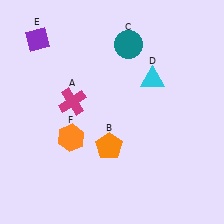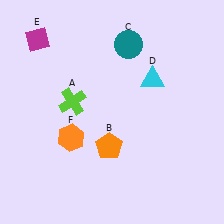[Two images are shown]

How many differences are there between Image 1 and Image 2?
There are 2 differences between the two images.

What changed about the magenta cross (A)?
In Image 1, A is magenta. In Image 2, it changed to lime.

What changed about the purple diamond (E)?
In Image 1, E is purple. In Image 2, it changed to magenta.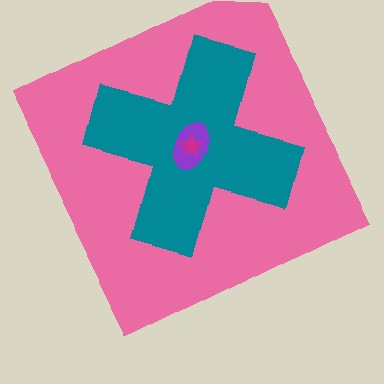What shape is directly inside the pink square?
The teal cross.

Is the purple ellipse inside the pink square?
Yes.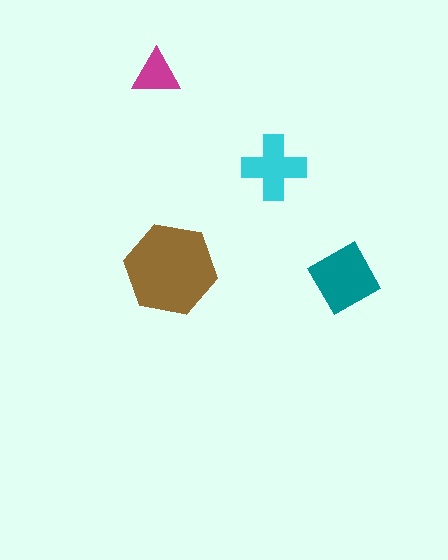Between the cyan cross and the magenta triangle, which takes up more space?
The cyan cross.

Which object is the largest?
The brown hexagon.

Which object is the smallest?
The magenta triangle.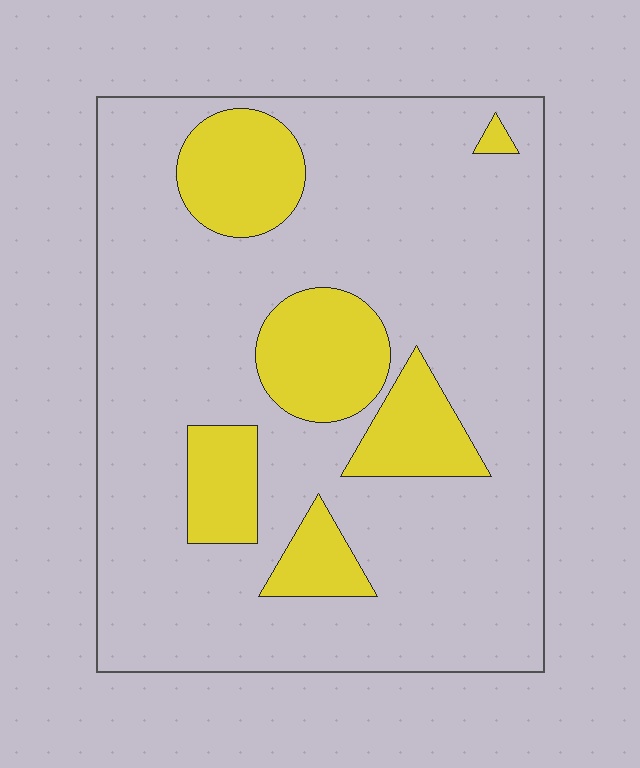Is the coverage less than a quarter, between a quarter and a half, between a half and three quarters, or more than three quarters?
Less than a quarter.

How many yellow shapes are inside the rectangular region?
6.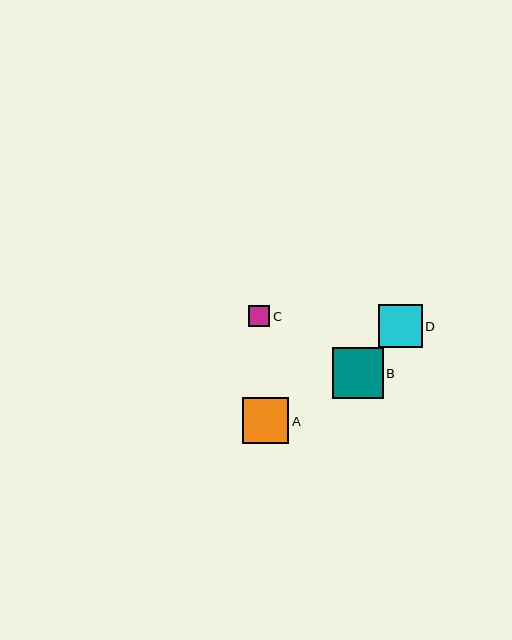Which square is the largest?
Square B is the largest with a size of approximately 51 pixels.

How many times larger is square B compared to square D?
Square B is approximately 1.2 times the size of square D.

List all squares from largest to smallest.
From largest to smallest: B, A, D, C.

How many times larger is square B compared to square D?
Square B is approximately 1.2 times the size of square D.